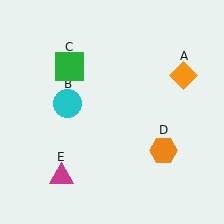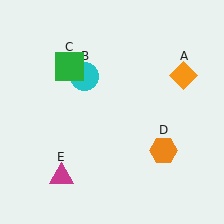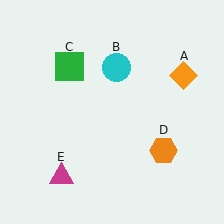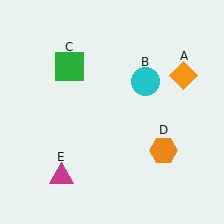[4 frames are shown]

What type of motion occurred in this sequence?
The cyan circle (object B) rotated clockwise around the center of the scene.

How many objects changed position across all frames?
1 object changed position: cyan circle (object B).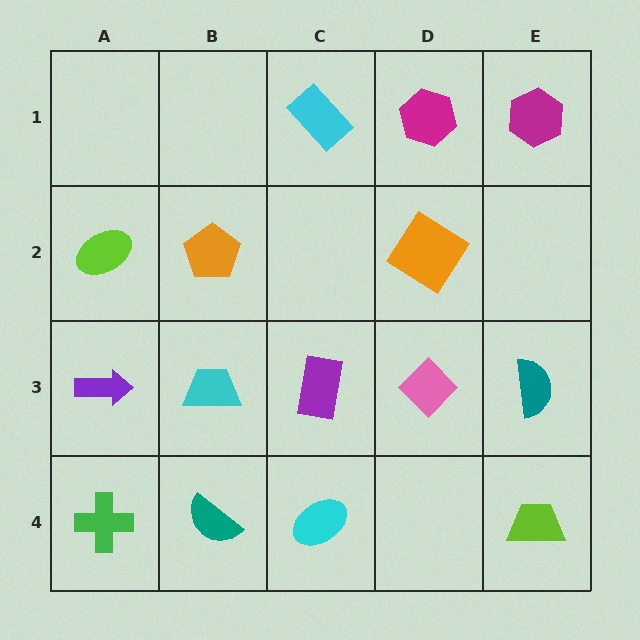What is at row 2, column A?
A lime ellipse.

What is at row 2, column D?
An orange diamond.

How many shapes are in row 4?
4 shapes.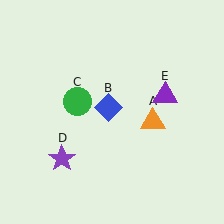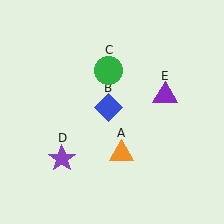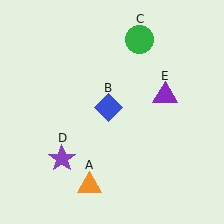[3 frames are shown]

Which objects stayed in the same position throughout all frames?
Blue diamond (object B) and purple star (object D) and purple triangle (object E) remained stationary.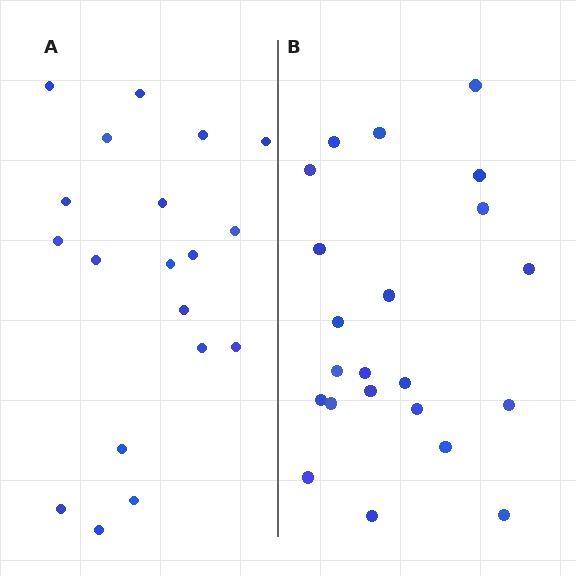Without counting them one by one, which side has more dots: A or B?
Region B (the right region) has more dots.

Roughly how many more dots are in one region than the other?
Region B has just a few more — roughly 2 or 3 more dots than region A.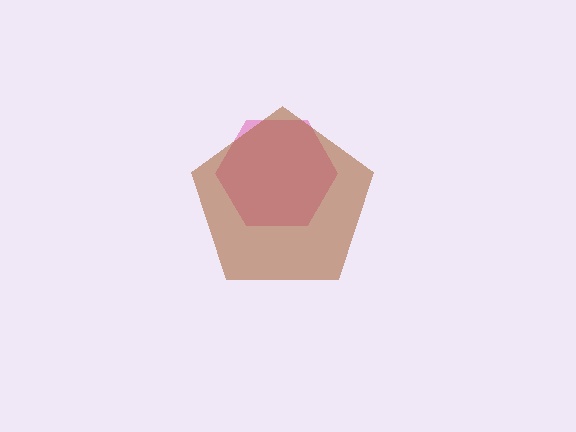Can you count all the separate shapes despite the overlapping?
Yes, there are 2 separate shapes.